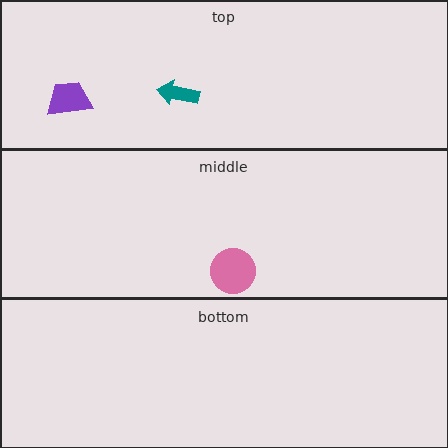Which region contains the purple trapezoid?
The top region.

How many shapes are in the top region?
2.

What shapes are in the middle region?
The pink circle.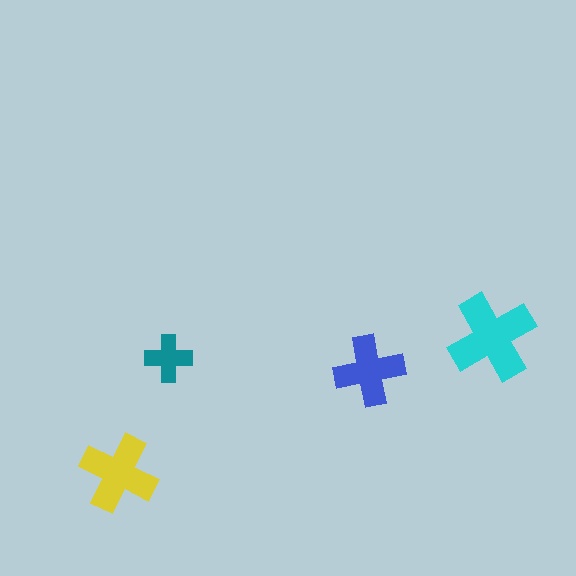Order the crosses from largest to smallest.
the cyan one, the yellow one, the blue one, the teal one.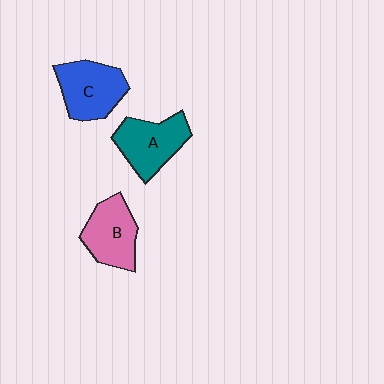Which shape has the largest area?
Shape C (blue).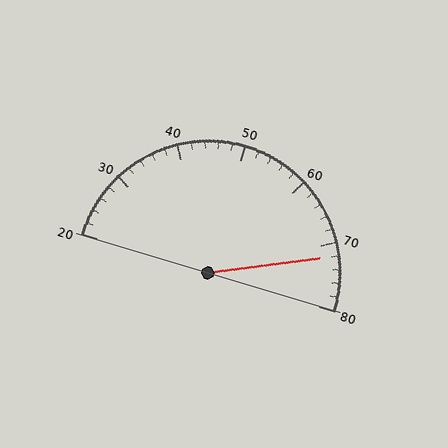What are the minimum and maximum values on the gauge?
The gauge ranges from 20 to 80.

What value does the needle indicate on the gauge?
The needle indicates approximately 72.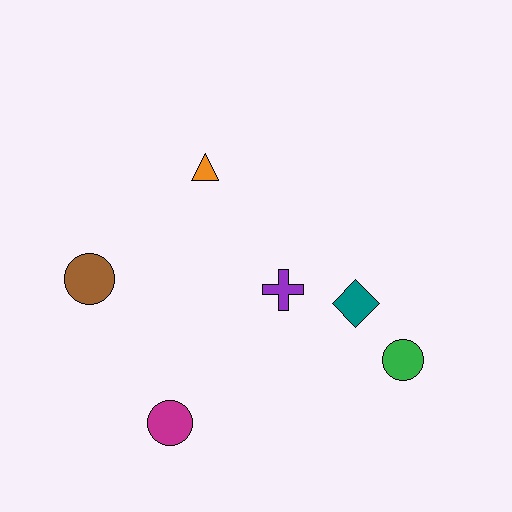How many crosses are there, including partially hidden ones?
There is 1 cross.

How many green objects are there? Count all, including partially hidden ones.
There is 1 green object.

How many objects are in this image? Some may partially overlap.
There are 6 objects.